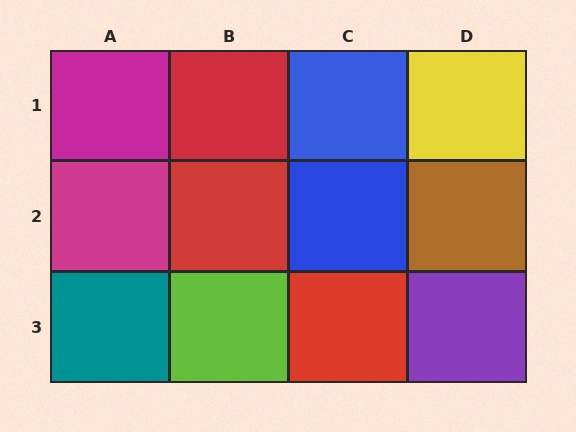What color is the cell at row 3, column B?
Lime.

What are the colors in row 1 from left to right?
Magenta, red, blue, yellow.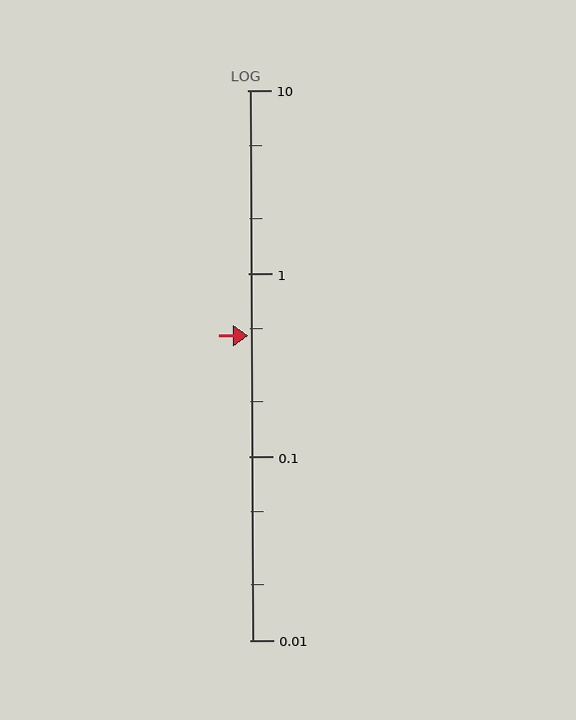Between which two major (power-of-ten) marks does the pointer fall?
The pointer is between 0.1 and 1.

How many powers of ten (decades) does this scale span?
The scale spans 3 decades, from 0.01 to 10.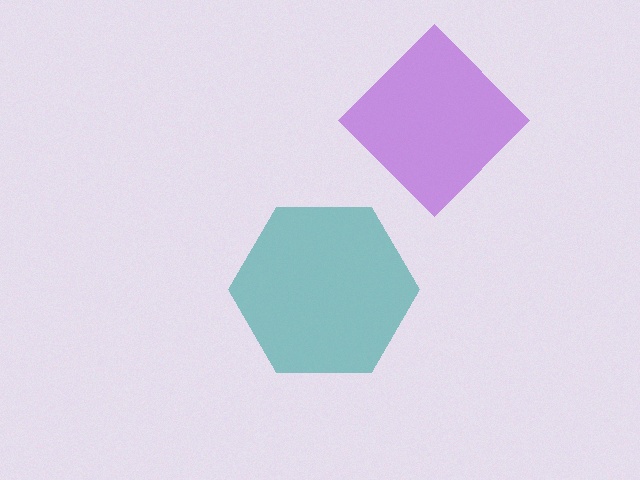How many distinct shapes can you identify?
There are 2 distinct shapes: a purple diamond, a teal hexagon.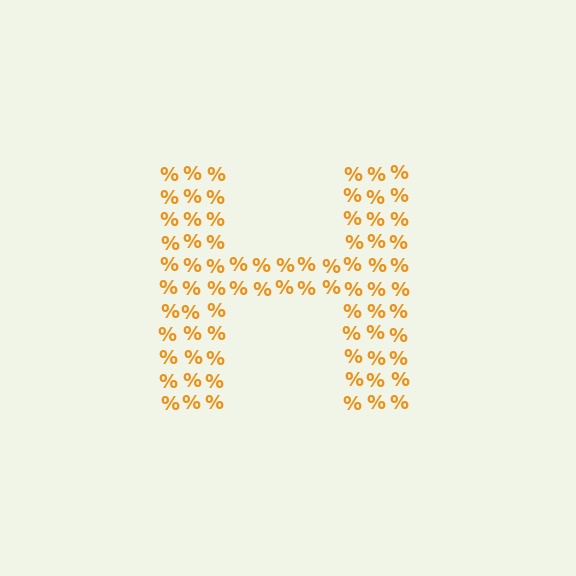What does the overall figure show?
The overall figure shows the letter H.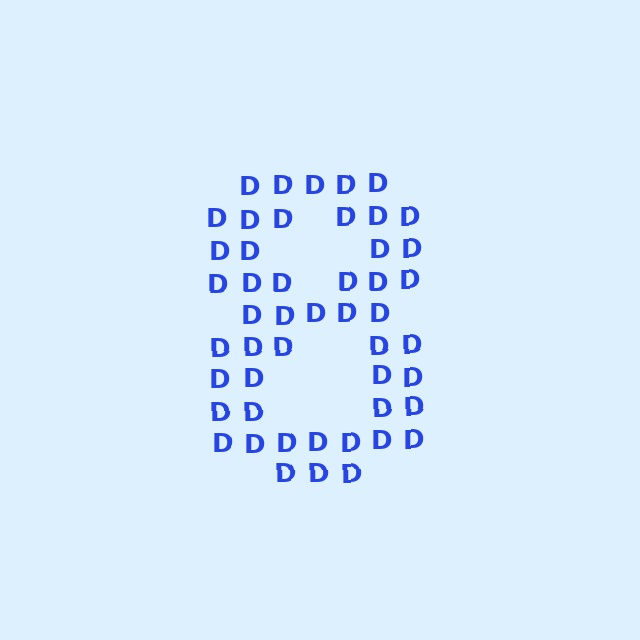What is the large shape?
The large shape is the digit 8.